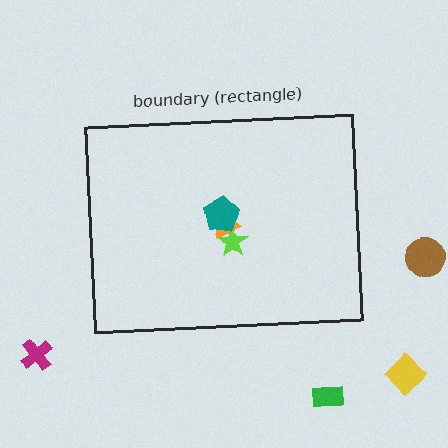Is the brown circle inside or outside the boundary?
Outside.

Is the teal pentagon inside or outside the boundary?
Inside.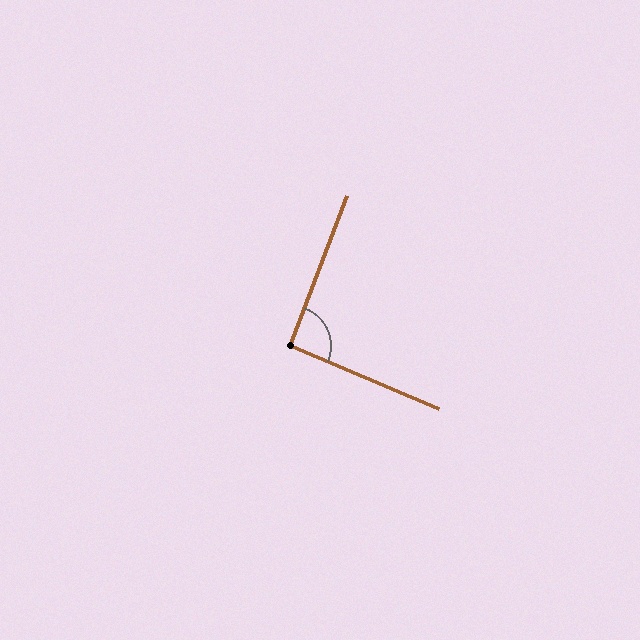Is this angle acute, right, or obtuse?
It is approximately a right angle.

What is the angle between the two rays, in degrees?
Approximately 92 degrees.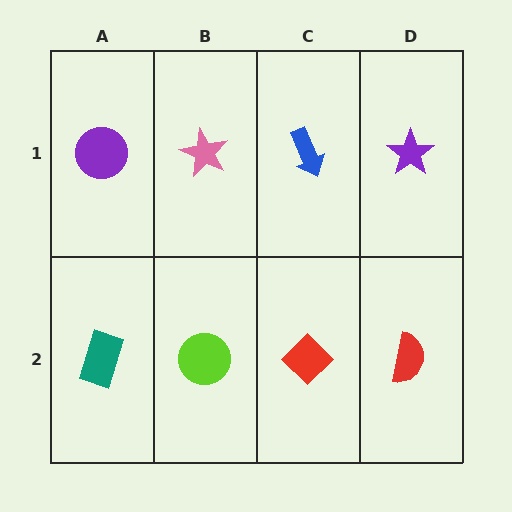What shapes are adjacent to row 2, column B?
A pink star (row 1, column B), a teal rectangle (row 2, column A), a red diamond (row 2, column C).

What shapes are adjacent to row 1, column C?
A red diamond (row 2, column C), a pink star (row 1, column B), a purple star (row 1, column D).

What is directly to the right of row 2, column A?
A lime circle.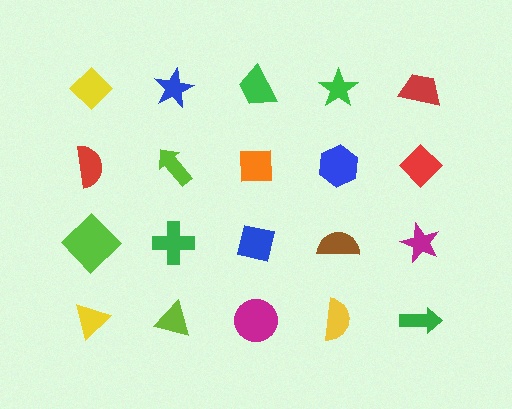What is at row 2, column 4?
A blue hexagon.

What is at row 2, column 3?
An orange square.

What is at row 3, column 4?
A brown semicircle.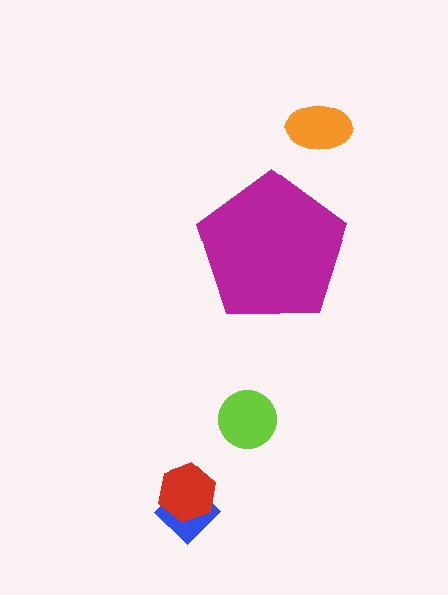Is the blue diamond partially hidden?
No, the blue diamond is fully visible.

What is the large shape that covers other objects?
A magenta pentagon.